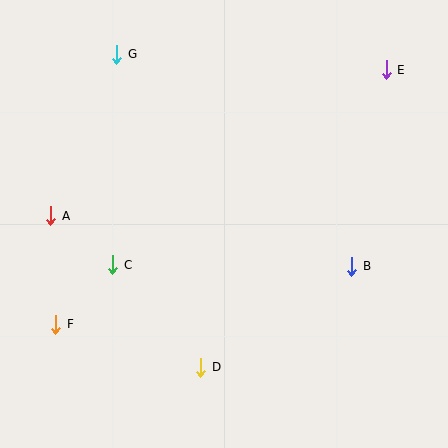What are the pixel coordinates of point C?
Point C is at (113, 265).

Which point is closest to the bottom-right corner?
Point B is closest to the bottom-right corner.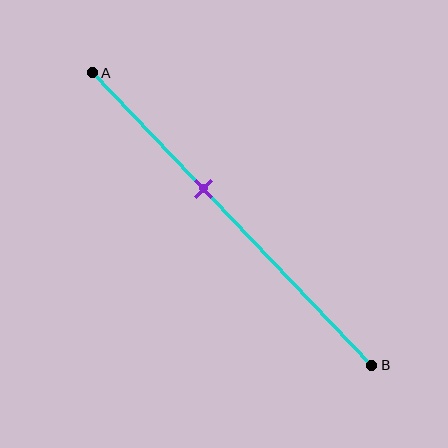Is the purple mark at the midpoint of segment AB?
No, the mark is at about 40% from A, not at the 50% midpoint.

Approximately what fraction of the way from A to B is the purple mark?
The purple mark is approximately 40% of the way from A to B.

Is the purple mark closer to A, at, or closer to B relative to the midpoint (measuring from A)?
The purple mark is closer to point A than the midpoint of segment AB.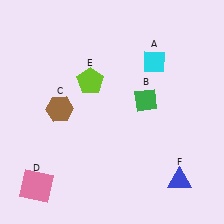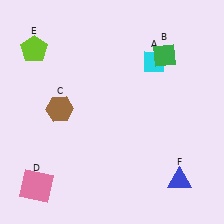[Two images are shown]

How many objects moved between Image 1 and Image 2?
2 objects moved between the two images.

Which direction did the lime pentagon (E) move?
The lime pentagon (E) moved left.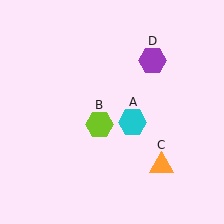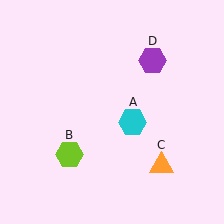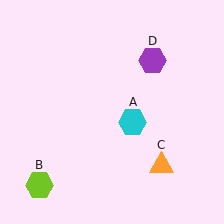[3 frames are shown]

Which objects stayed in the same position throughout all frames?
Cyan hexagon (object A) and orange triangle (object C) and purple hexagon (object D) remained stationary.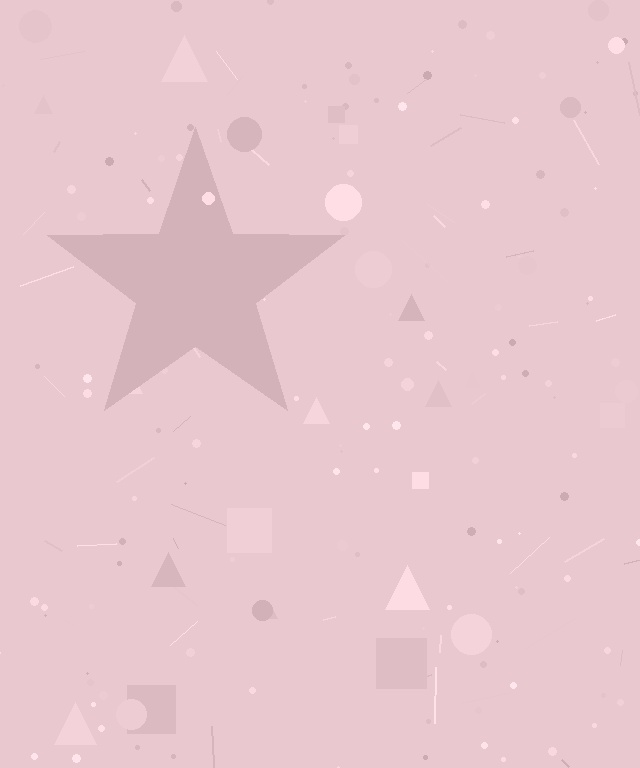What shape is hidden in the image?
A star is hidden in the image.